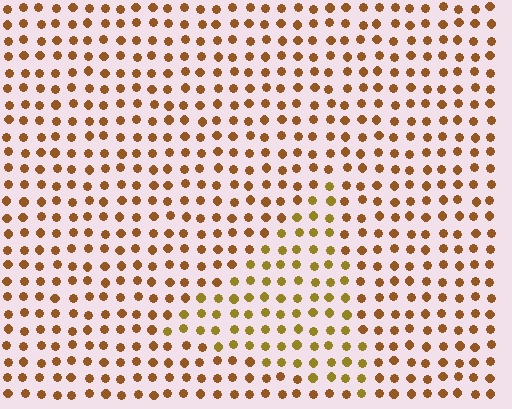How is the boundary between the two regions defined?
The boundary is defined purely by a slight shift in hue (about 24 degrees). Spacing, size, and orientation are identical on both sides.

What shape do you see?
I see a triangle.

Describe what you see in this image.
The image is filled with small brown elements in a uniform arrangement. A triangle-shaped region is visible where the elements are tinted to a slightly different hue, forming a subtle color boundary.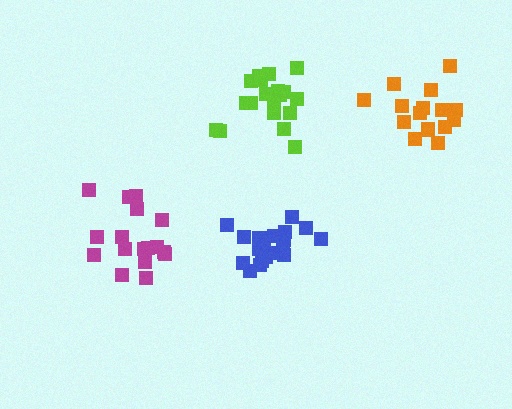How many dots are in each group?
Group 1: 17 dots, Group 2: 20 dots, Group 3: 20 dots, Group 4: 15 dots (72 total).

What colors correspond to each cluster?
The clusters are colored: magenta, blue, lime, orange.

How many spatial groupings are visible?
There are 4 spatial groupings.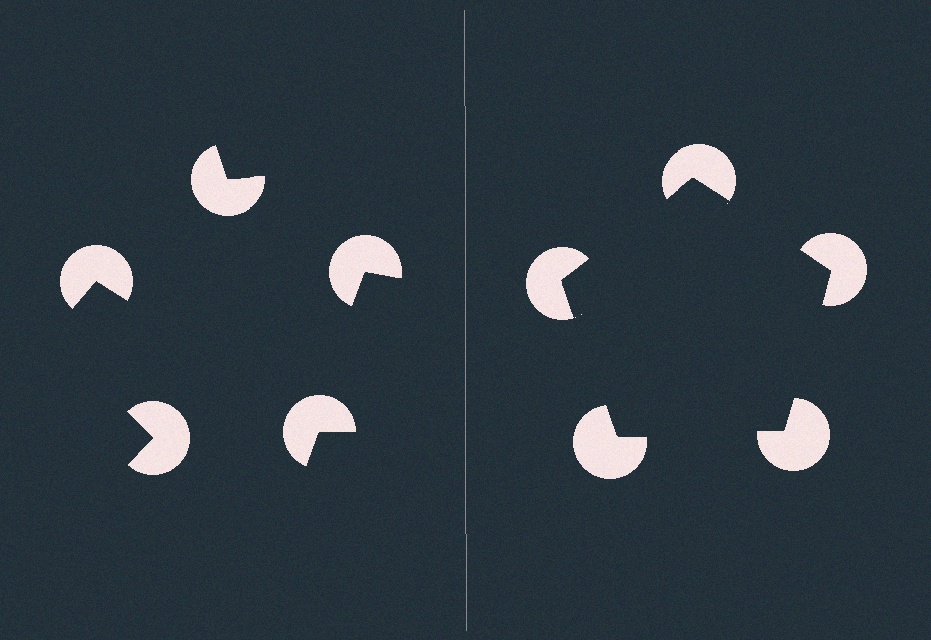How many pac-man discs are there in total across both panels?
10 — 5 on each side.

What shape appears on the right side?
An illusory pentagon.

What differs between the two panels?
The pac-man discs are positioned identically on both sides; only the wedge orientations differ. On the right they align to a pentagon; on the left they are misaligned.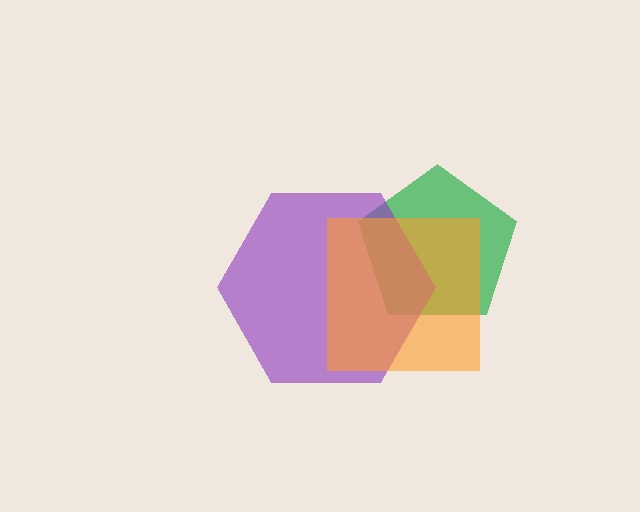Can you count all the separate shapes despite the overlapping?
Yes, there are 3 separate shapes.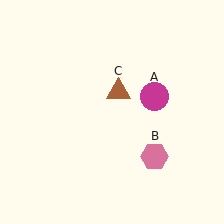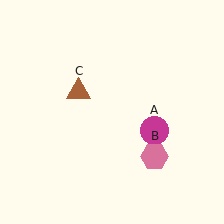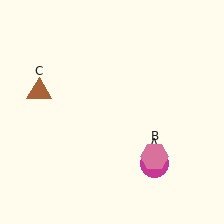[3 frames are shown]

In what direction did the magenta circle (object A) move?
The magenta circle (object A) moved down.